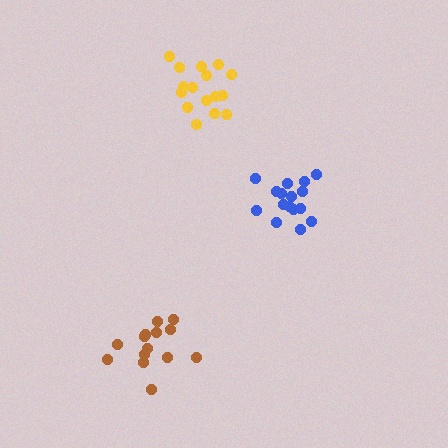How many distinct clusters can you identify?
There are 3 distinct clusters.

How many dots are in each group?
Group 1: 14 dots, Group 2: 16 dots, Group 3: 16 dots (46 total).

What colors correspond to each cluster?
The clusters are colored: brown, yellow, blue.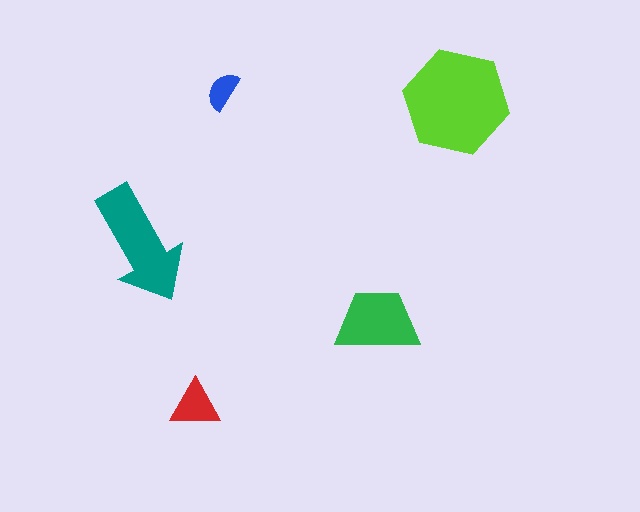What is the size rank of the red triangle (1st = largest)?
4th.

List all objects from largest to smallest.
The lime hexagon, the teal arrow, the green trapezoid, the red triangle, the blue semicircle.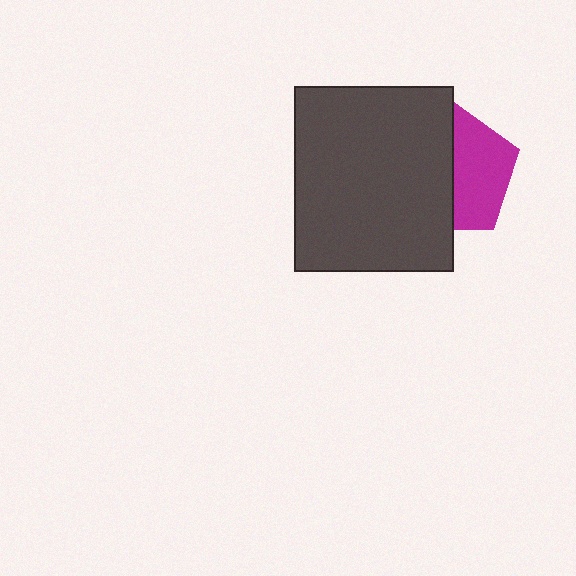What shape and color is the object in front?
The object in front is a dark gray rectangle.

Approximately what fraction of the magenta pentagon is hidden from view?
Roughly 52% of the magenta pentagon is hidden behind the dark gray rectangle.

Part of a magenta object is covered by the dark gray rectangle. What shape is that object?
It is a pentagon.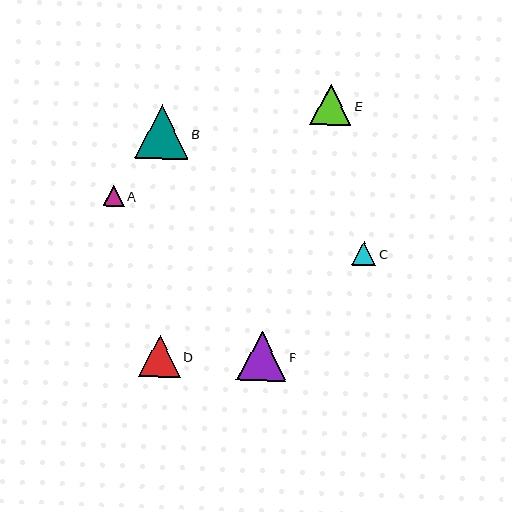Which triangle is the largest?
Triangle B is the largest with a size of approximately 54 pixels.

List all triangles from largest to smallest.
From largest to smallest: B, F, D, E, C, A.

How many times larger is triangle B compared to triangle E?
Triangle B is approximately 1.3 times the size of triangle E.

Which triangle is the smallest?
Triangle A is the smallest with a size of approximately 20 pixels.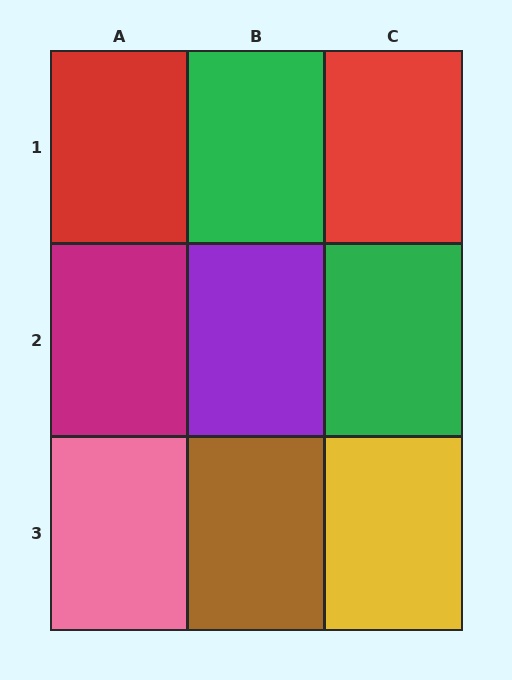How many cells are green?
2 cells are green.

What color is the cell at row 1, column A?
Red.